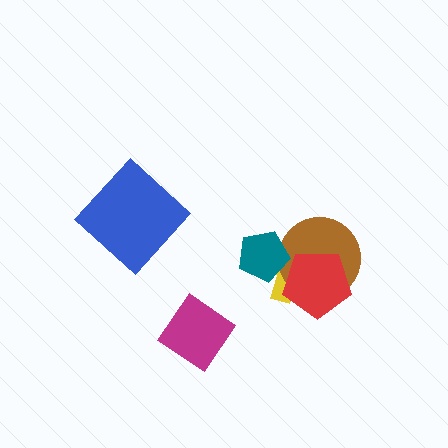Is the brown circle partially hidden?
Yes, it is partially covered by another shape.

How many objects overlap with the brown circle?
3 objects overlap with the brown circle.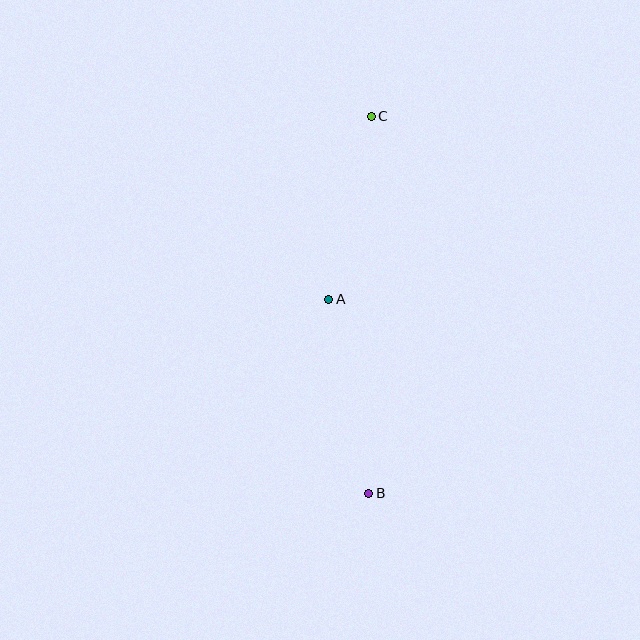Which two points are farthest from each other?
Points B and C are farthest from each other.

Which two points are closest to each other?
Points A and C are closest to each other.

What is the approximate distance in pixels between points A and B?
The distance between A and B is approximately 198 pixels.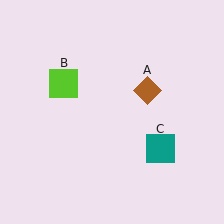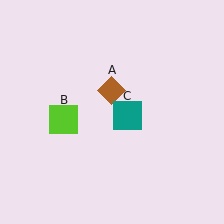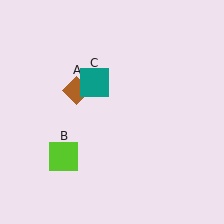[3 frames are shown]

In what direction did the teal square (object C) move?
The teal square (object C) moved up and to the left.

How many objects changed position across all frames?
3 objects changed position: brown diamond (object A), lime square (object B), teal square (object C).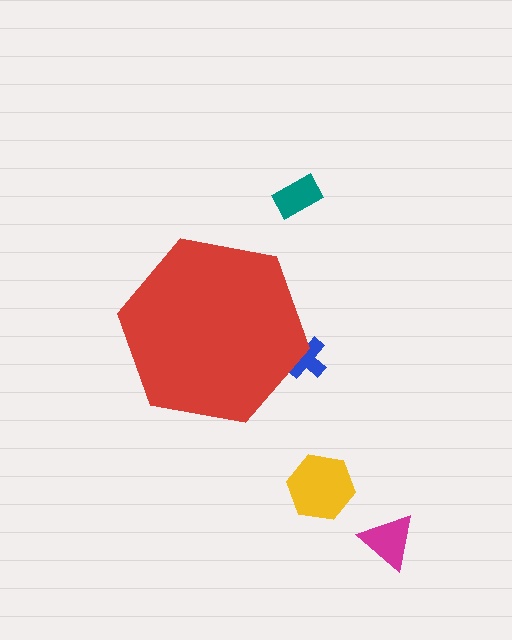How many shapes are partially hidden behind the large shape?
1 shape is partially hidden.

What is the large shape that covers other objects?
A red hexagon.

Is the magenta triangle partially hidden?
No, the magenta triangle is fully visible.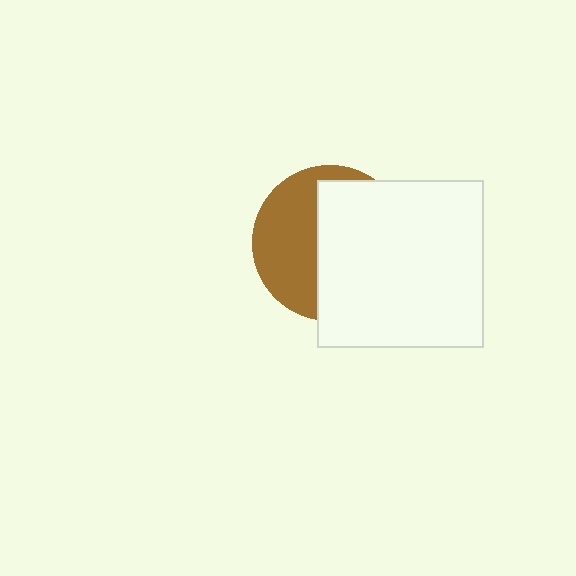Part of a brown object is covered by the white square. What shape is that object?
It is a circle.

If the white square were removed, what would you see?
You would see the complete brown circle.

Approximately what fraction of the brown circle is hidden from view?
Roughly 57% of the brown circle is hidden behind the white square.